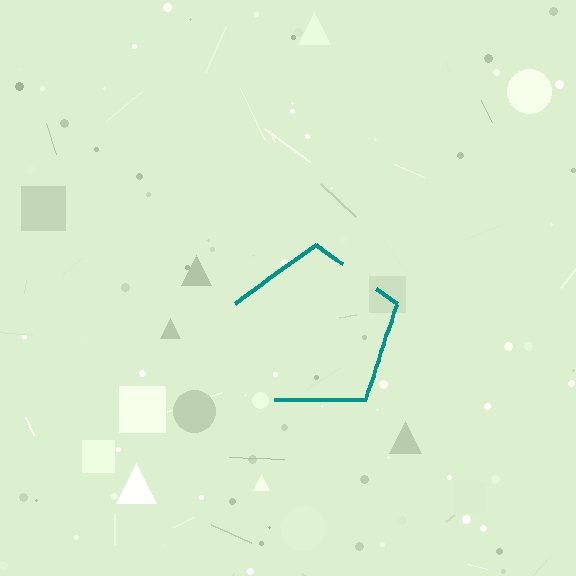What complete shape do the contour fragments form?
The contour fragments form a pentagon.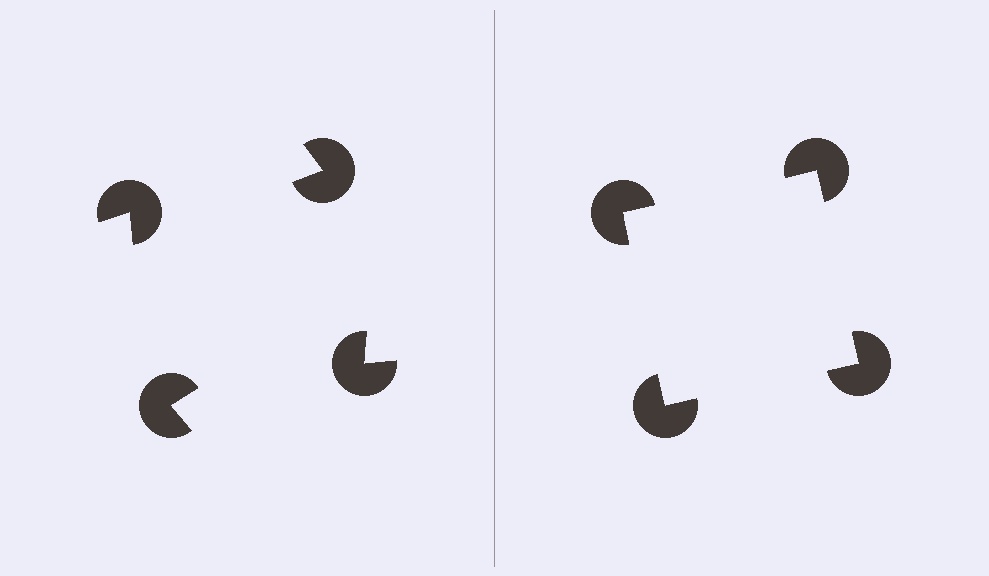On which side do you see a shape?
An illusory square appears on the right side. On the left side the wedge cuts are rotated, so no coherent shape forms.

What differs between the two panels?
The pac-man discs are positioned identically on both sides; only the wedge orientations differ. On the right they align to a square; on the left they are misaligned.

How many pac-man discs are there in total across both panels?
8 — 4 on each side.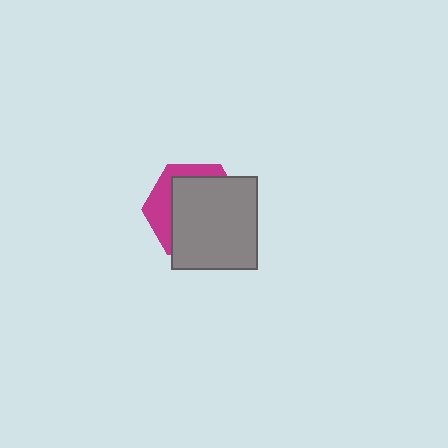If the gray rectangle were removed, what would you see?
You would see the complete magenta hexagon.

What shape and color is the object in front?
The object in front is a gray rectangle.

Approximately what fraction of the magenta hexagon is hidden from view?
Roughly 70% of the magenta hexagon is hidden behind the gray rectangle.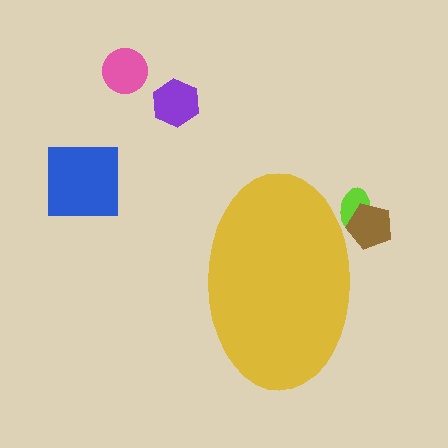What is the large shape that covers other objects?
A yellow ellipse.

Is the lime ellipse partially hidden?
Yes, the lime ellipse is partially hidden behind the yellow ellipse.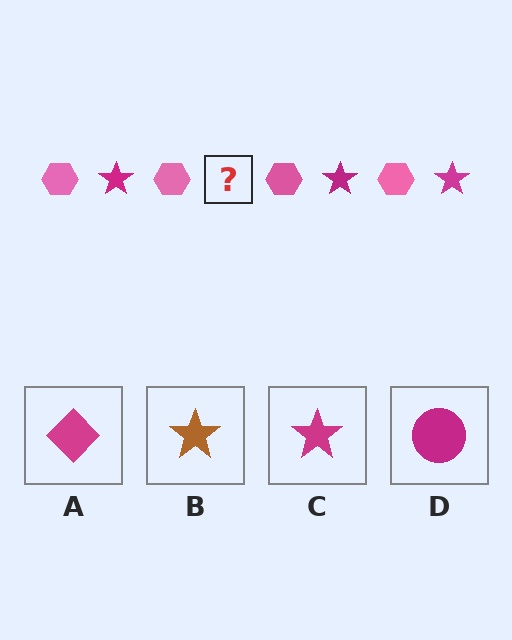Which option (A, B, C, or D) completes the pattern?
C.